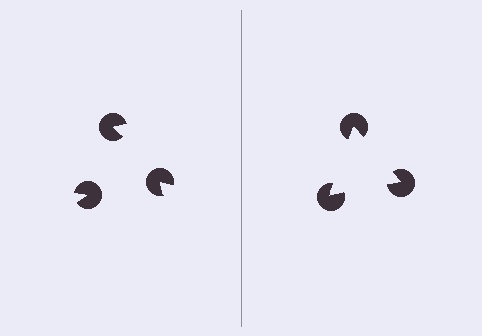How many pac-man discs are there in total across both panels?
6 — 3 on each side.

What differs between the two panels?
The pac-man discs are positioned identically on both sides; only the wedge orientations differ. On the right they align to a triangle; on the left they are misaligned.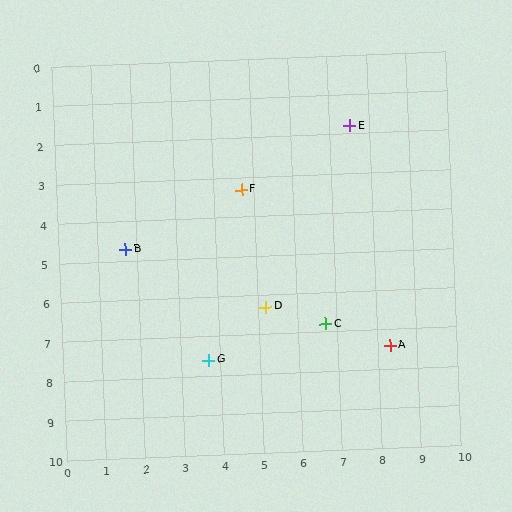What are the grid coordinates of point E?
Point E is at approximately (7.5, 1.8).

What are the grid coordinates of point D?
Point D is at approximately (5.2, 6.3).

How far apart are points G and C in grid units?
Points G and C are about 3.1 grid units apart.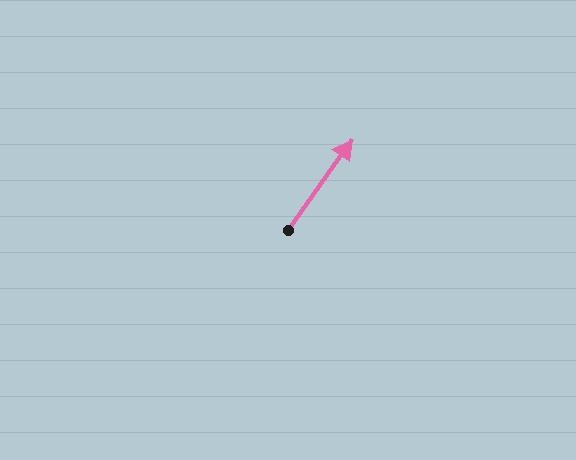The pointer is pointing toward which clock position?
Roughly 1 o'clock.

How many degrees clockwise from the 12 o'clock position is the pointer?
Approximately 35 degrees.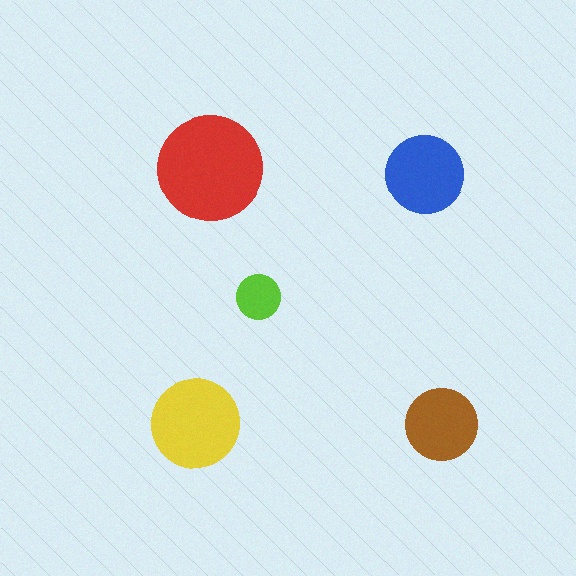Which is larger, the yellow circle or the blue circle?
The yellow one.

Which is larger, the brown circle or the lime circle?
The brown one.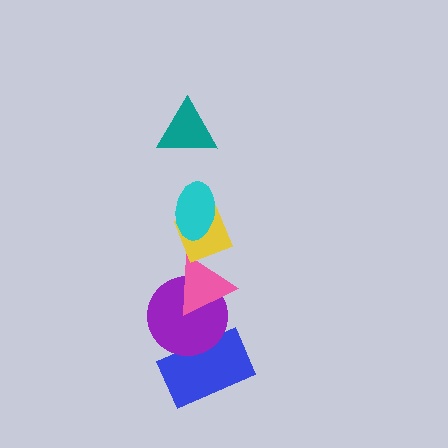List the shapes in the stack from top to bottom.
From top to bottom: the teal triangle, the cyan ellipse, the yellow diamond, the pink triangle, the purple circle, the blue rectangle.